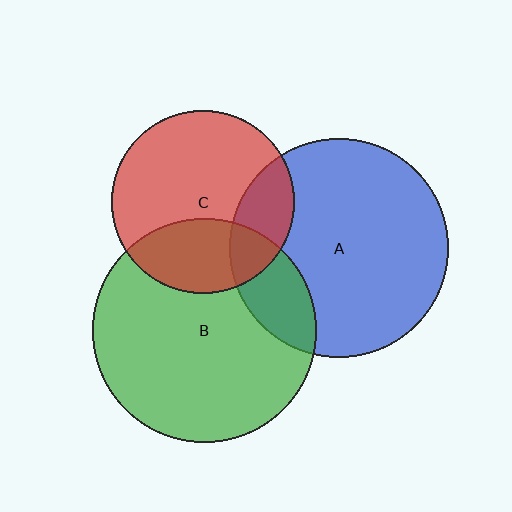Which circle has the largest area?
Circle B (green).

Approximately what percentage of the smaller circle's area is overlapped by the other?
Approximately 20%.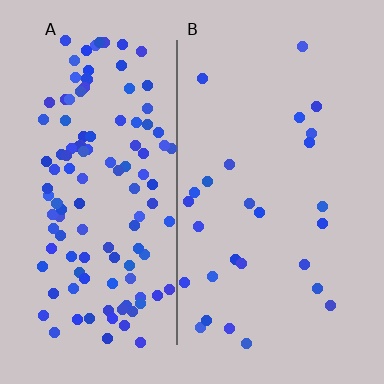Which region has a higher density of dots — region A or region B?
A (the left).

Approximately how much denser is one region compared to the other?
Approximately 4.5× — region A over region B.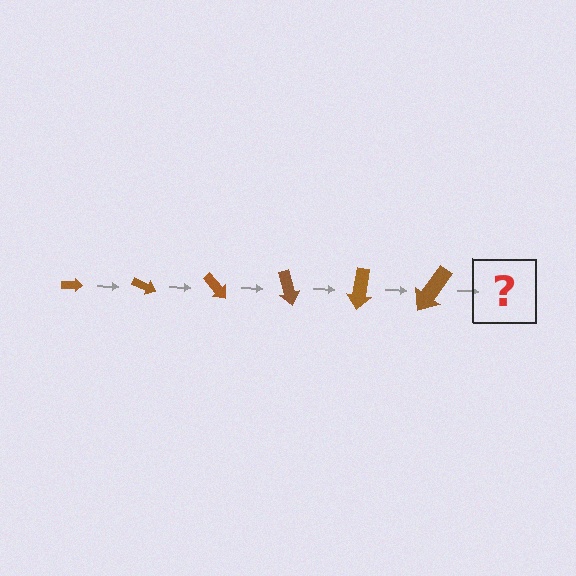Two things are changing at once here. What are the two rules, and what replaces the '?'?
The two rules are that the arrow grows larger each step and it rotates 25 degrees each step. The '?' should be an arrow, larger than the previous one and rotated 150 degrees from the start.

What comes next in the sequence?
The next element should be an arrow, larger than the previous one and rotated 150 degrees from the start.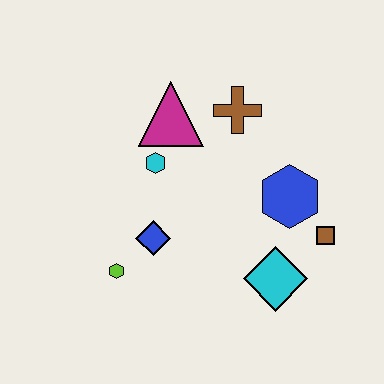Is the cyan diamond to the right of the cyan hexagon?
Yes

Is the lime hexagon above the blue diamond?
No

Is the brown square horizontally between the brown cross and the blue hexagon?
No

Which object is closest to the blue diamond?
The lime hexagon is closest to the blue diamond.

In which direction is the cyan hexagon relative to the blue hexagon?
The cyan hexagon is to the left of the blue hexagon.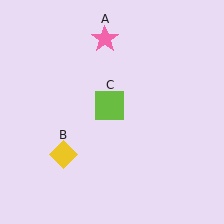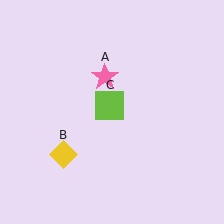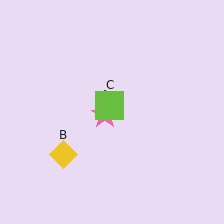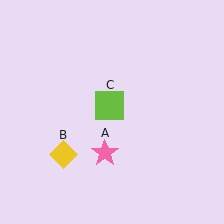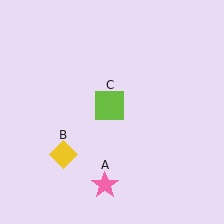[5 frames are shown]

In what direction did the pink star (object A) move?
The pink star (object A) moved down.